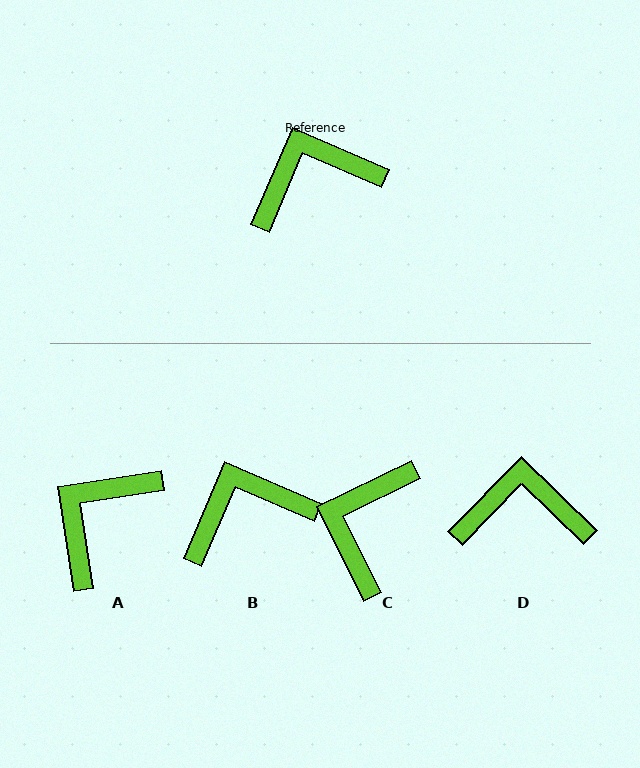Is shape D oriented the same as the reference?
No, it is off by about 21 degrees.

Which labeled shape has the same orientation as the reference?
B.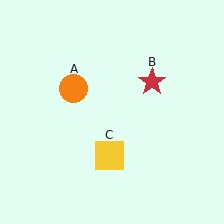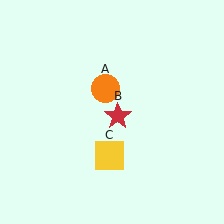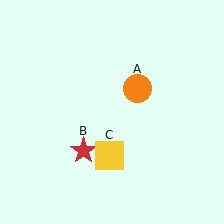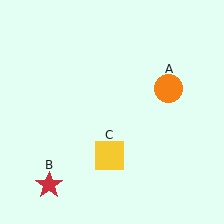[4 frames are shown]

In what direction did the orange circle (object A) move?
The orange circle (object A) moved right.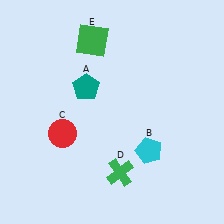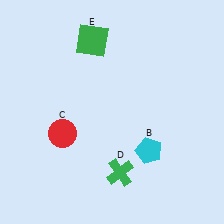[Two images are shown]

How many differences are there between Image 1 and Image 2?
There is 1 difference between the two images.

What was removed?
The teal pentagon (A) was removed in Image 2.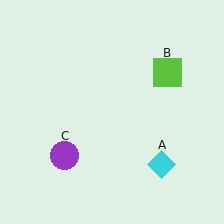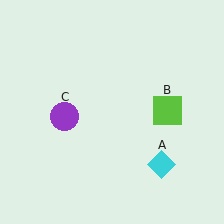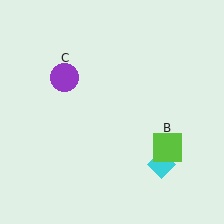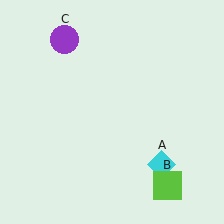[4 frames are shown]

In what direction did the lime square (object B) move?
The lime square (object B) moved down.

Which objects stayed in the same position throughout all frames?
Cyan diamond (object A) remained stationary.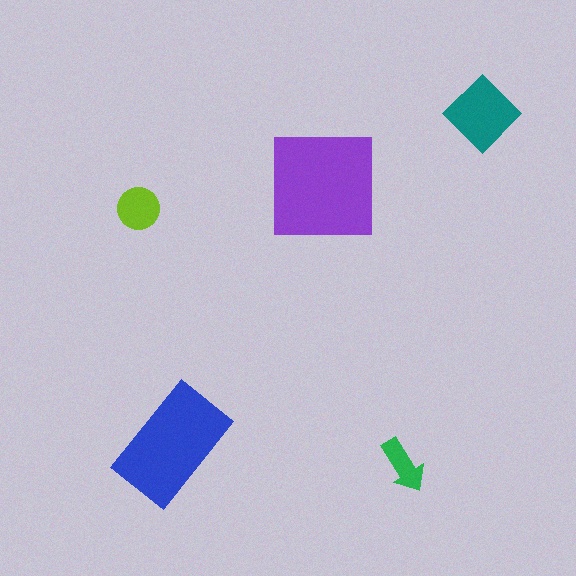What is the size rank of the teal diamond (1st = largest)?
3rd.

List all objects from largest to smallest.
The purple square, the blue rectangle, the teal diamond, the lime circle, the green arrow.